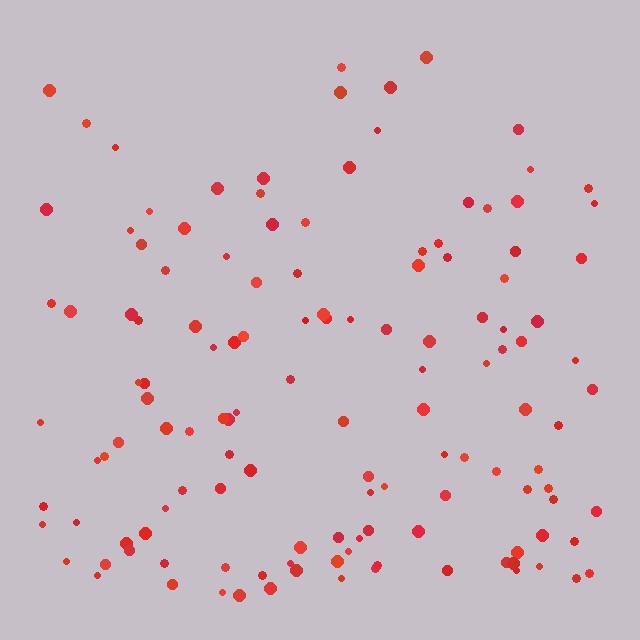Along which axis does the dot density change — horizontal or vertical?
Vertical.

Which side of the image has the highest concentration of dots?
The bottom.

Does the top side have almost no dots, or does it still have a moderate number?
Still a moderate number, just noticeably fewer than the bottom.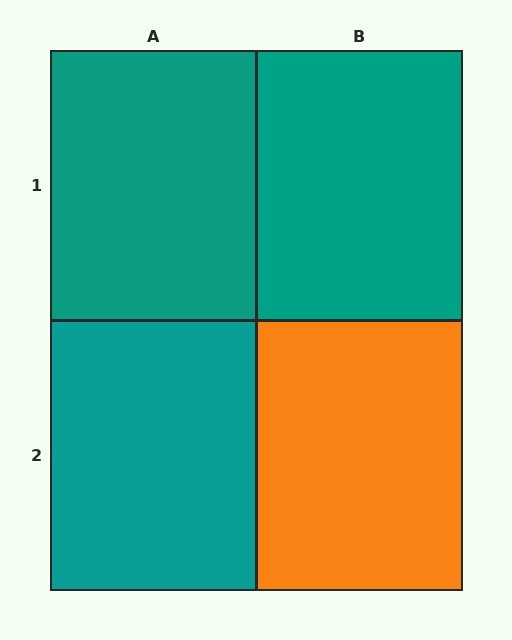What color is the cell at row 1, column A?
Teal.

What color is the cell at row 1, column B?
Teal.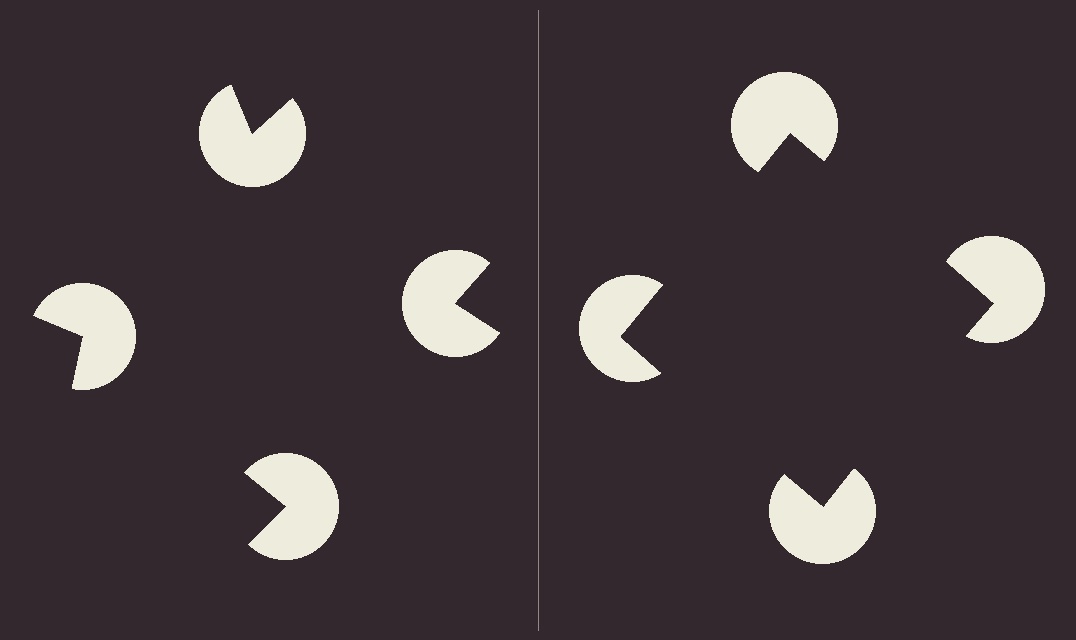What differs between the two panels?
The pac-man discs are positioned identically on both sides; only the wedge orientations differ. On the right they align to a square; on the left they are misaligned.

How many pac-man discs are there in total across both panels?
8 — 4 on each side.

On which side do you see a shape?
An illusory square appears on the right side. On the left side the wedge cuts are rotated, so no coherent shape forms.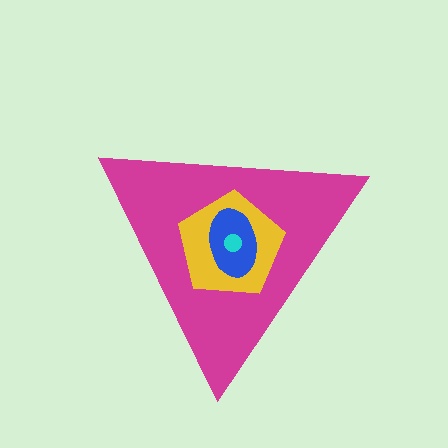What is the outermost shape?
The magenta triangle.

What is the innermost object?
The cyan circle.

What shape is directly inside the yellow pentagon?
The blue ellipse.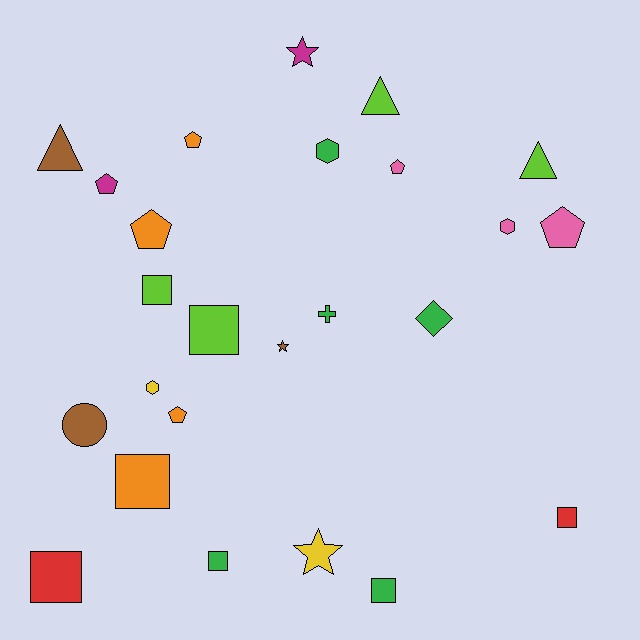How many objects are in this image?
There are 25 objects.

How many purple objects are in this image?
There are no purple objects.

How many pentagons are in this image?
There are 6 pentagons.